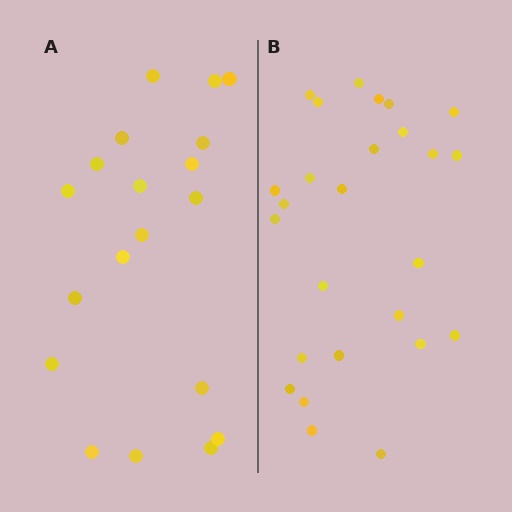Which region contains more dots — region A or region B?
Region B (the right region) has more dots.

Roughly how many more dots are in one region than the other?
Region B has roughly 8 or so more dots than region A.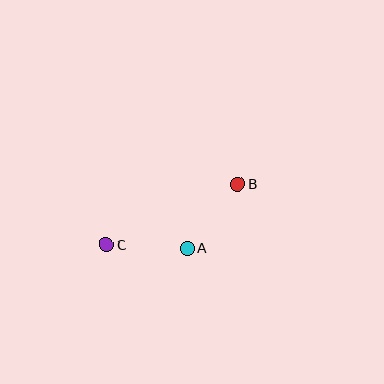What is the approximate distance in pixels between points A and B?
The distance between A and B is approximately 82 pixels.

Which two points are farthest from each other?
Points B and C are farthest from each other.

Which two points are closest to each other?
Points A and C are closest to each other.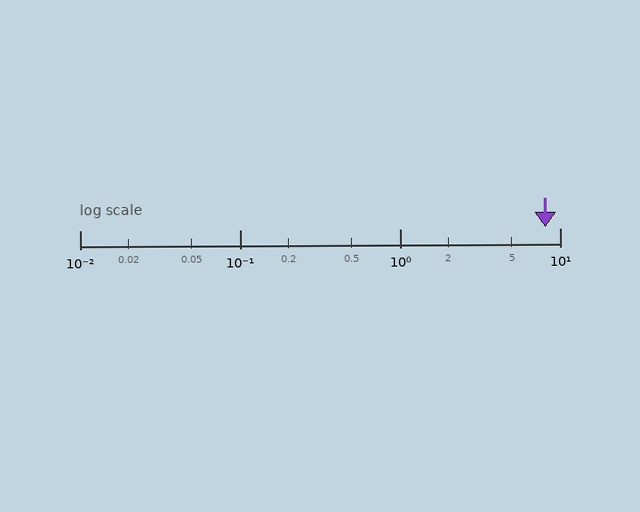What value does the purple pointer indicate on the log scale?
The pointer indicates approximately 8.1.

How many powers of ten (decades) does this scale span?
The scale spans 3 decades, from 0.01 to 10.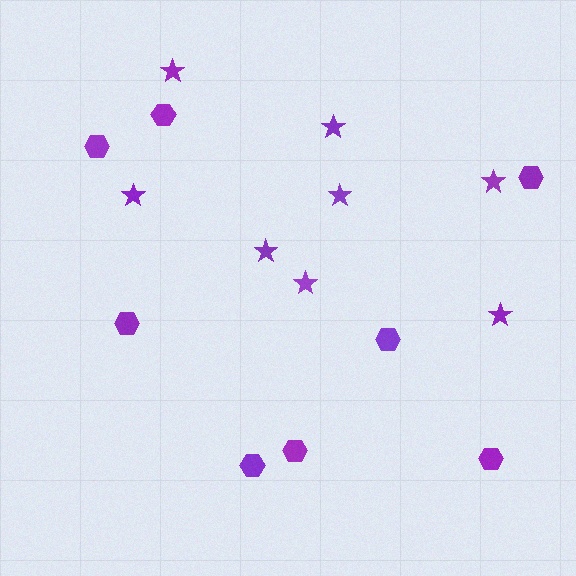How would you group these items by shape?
There are 2 groups: one group of hexagons (8) and one group of stars (8).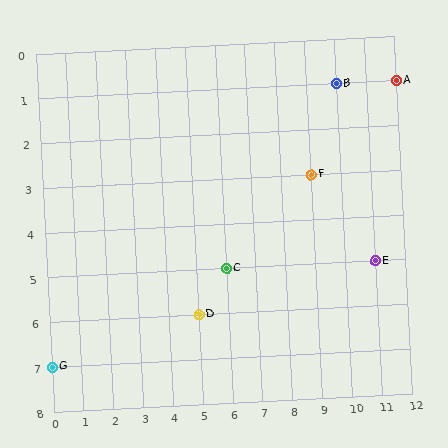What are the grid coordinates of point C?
Point C is at grid coordinates (6, 5).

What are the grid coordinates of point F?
Point F is at grid coordinates (9, 3).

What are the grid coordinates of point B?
Point B is at grid coordinates (10, 1).